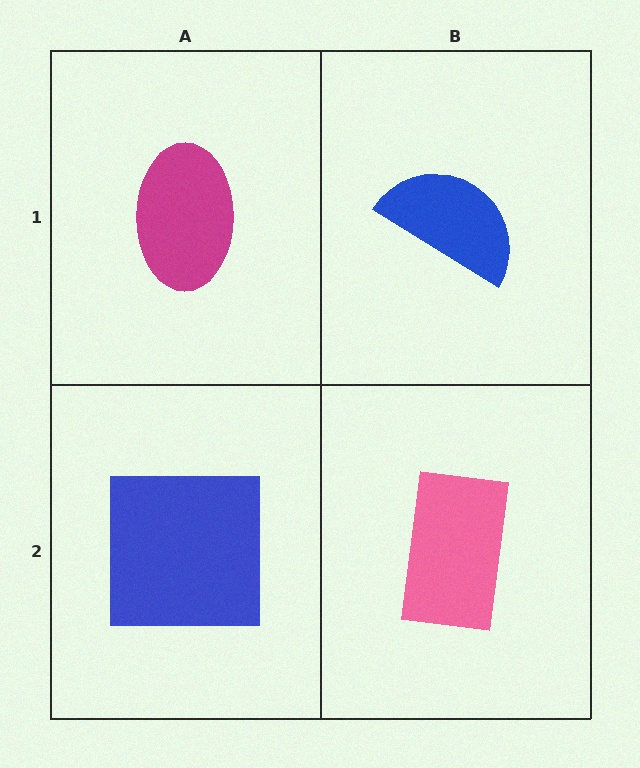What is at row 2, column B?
A pink rectangle.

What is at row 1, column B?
A blue semicircle.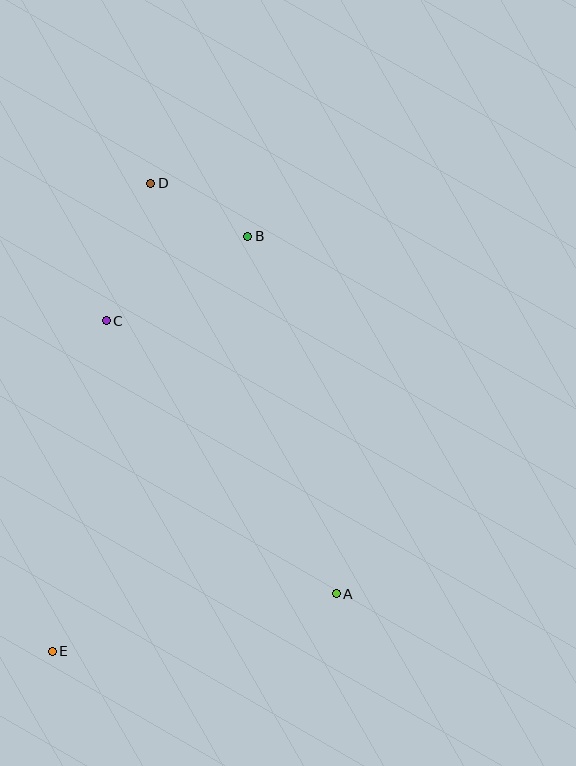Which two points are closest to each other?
Points B and D are closest to each other.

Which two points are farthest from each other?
Points D and E are farthest from each other.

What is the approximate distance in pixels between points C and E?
The distance between C and E is approximately 335 pixels.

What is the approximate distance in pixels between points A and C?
The distance between A and C is approximately 357 pixels.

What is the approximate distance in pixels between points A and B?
The distance between A and B is approximately 368 pixels.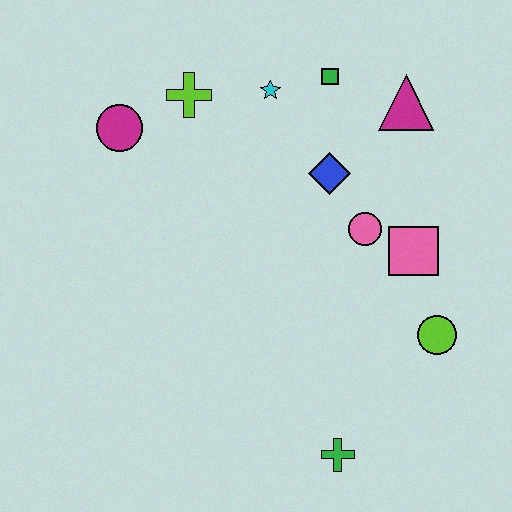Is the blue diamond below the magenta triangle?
Yes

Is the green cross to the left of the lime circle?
Yes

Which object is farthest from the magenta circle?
The green cross is farthest from the magenta circle.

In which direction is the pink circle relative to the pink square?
The pink circle is to the left of the pink square.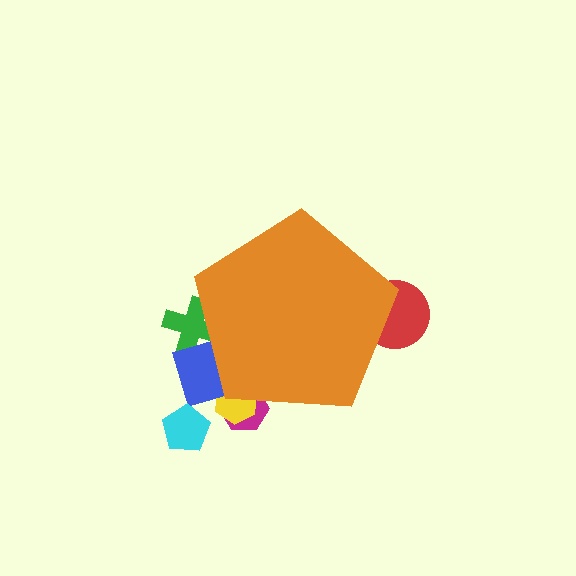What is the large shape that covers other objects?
An orange pentagon.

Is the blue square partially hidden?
Yes, the blue square is partially hidden behind the orange pentagon.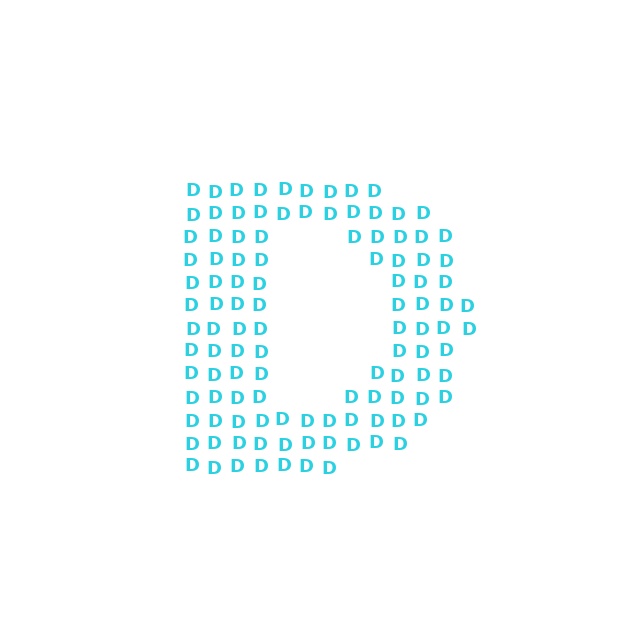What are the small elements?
The small elements are letter D's.